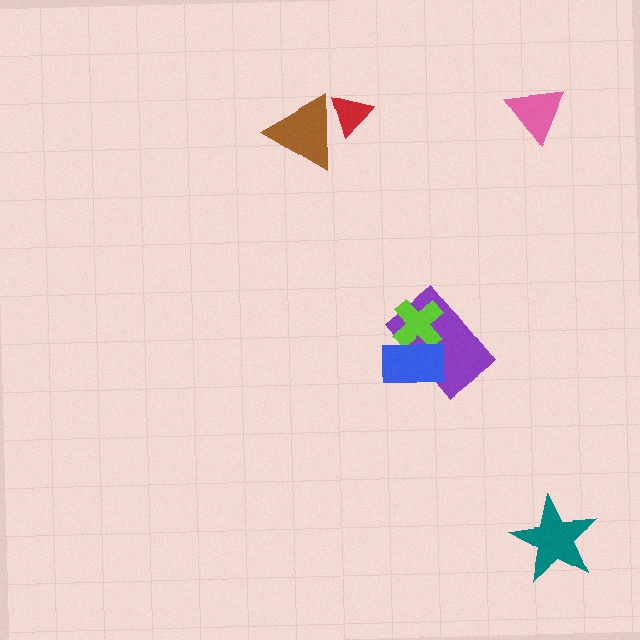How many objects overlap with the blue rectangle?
2 objects overlap with the blue rectangle.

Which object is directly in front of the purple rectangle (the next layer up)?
The lime cross is directly in front of the purple rectangle.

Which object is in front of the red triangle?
The brown triangle is in front of the red triangle.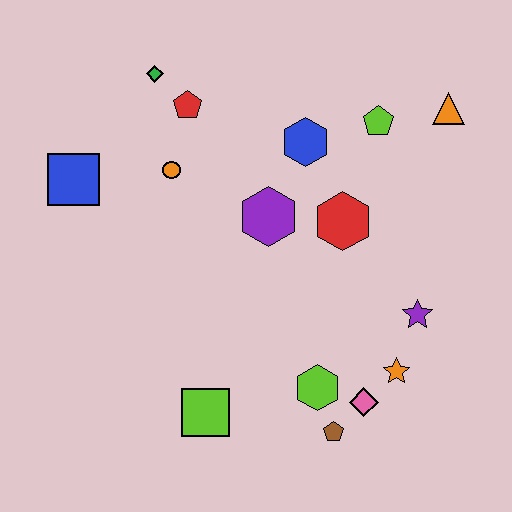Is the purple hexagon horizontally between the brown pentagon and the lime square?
Yes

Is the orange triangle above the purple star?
Yes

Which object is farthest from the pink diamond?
The green diamond is farthest from the pink diamond.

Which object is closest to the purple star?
The orange star is closest to the purple star.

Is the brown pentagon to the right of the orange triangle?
No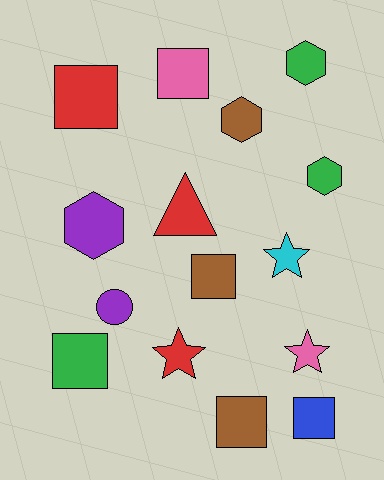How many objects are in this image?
There are 15 objects.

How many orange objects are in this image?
There are no orange objects.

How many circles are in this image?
There is 1 circle.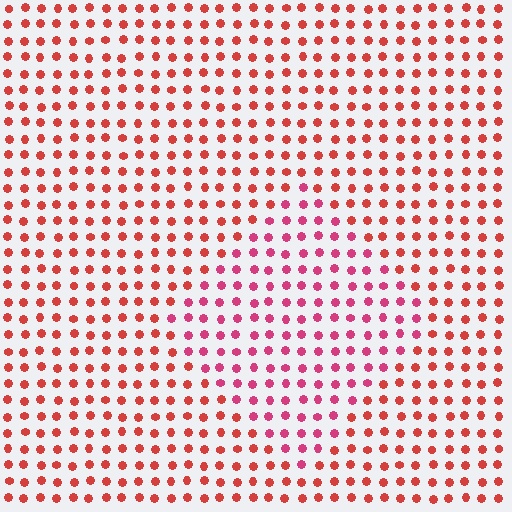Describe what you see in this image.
The image is filled with small red elements in a uniform arrangement. A diamond-shaped region is visible where the elements are tinted to a slightly different hue, forming a subtle color boundary.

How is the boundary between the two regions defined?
The boundary is defined purely by a slight shift in hue (about 27 degrees). Spacing, size, and orientation are identical on both sides.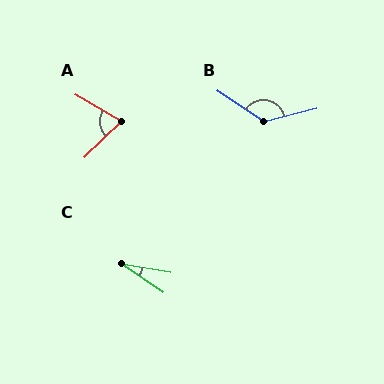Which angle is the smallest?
C, at approximately 25 degrees.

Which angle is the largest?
B, at approximately 132 degrees.